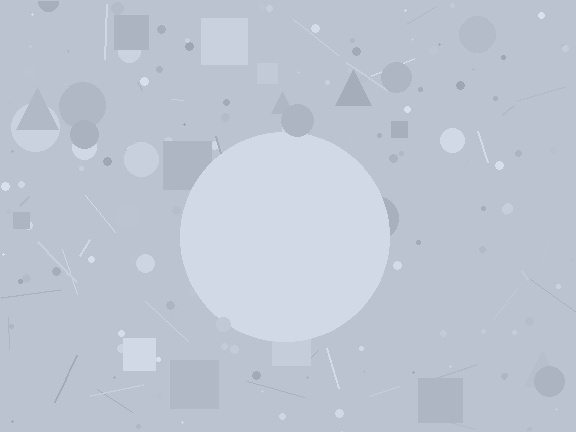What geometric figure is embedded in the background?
A circle is embedded in the background.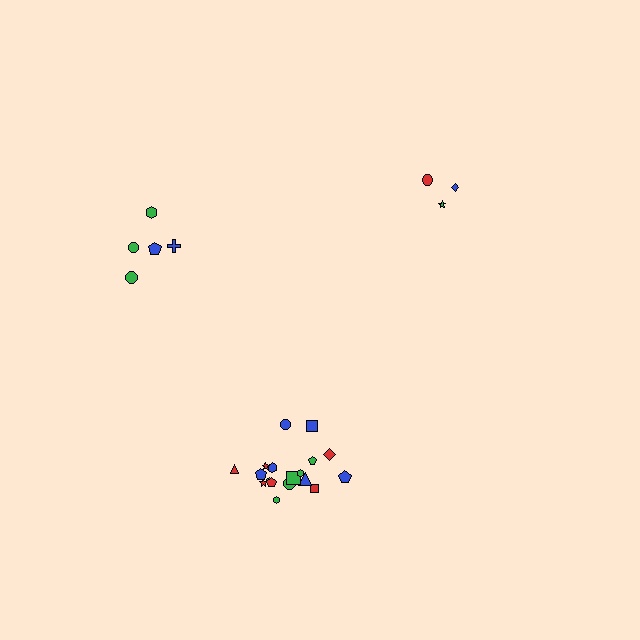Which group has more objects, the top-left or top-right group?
The top-left group.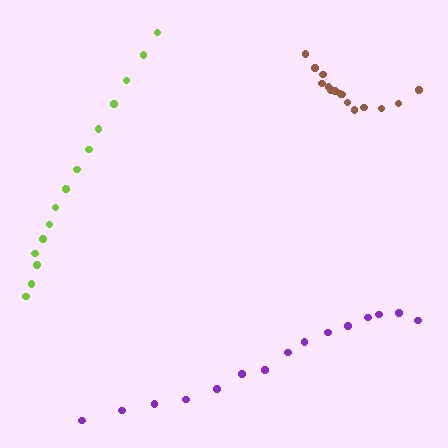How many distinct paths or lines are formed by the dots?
There are 3 distinct paths.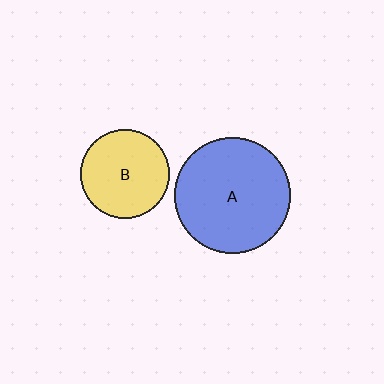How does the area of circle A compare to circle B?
Approximately 1.7 times.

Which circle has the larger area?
Circle A (blue).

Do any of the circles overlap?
No, none of the circles overlap.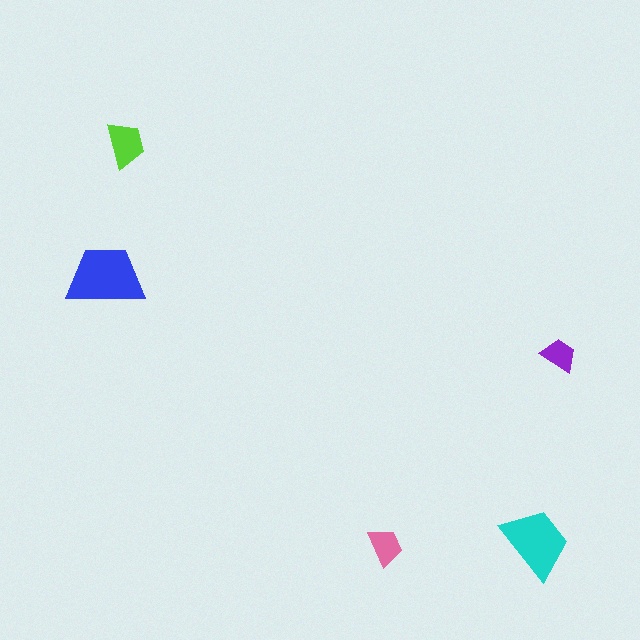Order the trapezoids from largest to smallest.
the blue one, the cyan one, the lime one, the pink one, the purple one.